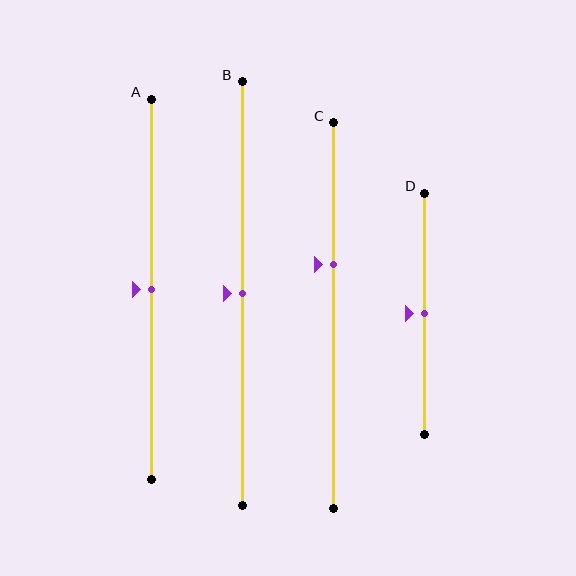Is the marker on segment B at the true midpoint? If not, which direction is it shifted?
Yes, the marker on segment B is at the true midpoint.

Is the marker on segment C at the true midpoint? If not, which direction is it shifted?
No, the marker on segment C is shifted upward by about 13% of the segment length.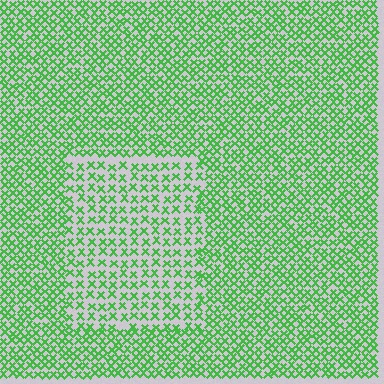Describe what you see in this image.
The image contains small green elements arranged at two different densities. A rectangle-shaped region is visible where the elements are less densely packed than the surrounding area.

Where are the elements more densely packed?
The elements are more densely packed outside the rectangle boundary.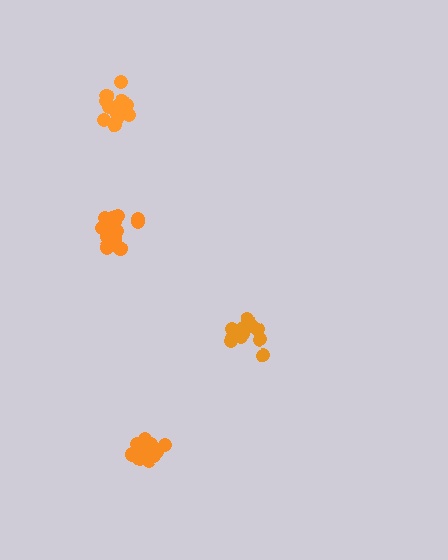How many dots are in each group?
Group 1: 14 dots, Group 2: 14 dots, Group 3: 16 dots, Group 4: 17 dots (61 total).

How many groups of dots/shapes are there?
There are 4 groups.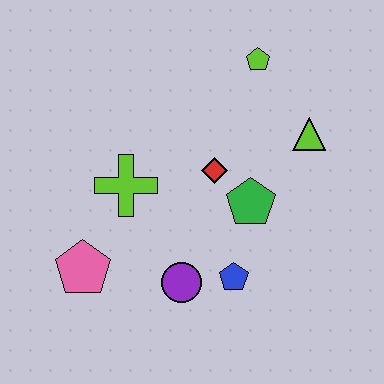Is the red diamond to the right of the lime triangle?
No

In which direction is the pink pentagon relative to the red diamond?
The pink pentagon is to the left of the red diamond.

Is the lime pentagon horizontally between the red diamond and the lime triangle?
Yes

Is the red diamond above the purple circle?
Yes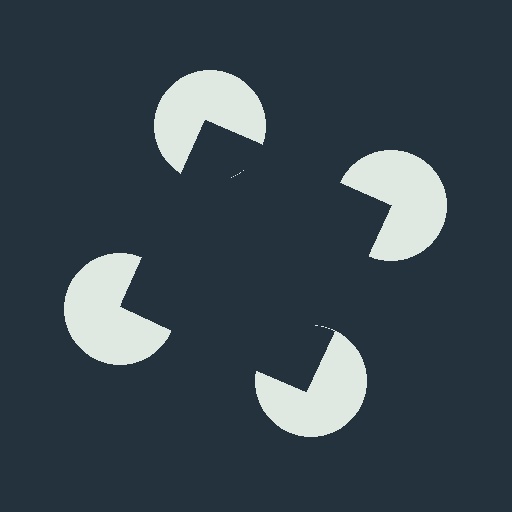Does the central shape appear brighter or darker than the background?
It typically appears slightly darker than the background, even though no actual brightness change is drawn.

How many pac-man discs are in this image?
There are 4 — one at each vertex of the illusory square.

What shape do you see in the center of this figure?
An illusory square — its edges are inferred from the aligned wedge cuts in the pac-man discs, not physically drawn.